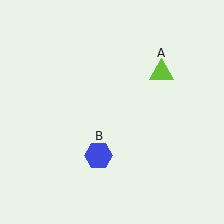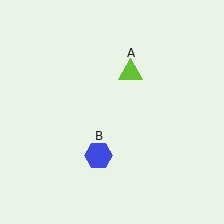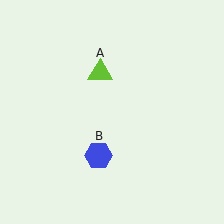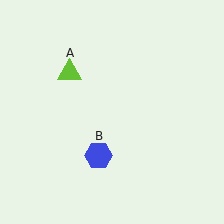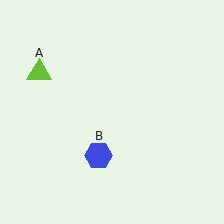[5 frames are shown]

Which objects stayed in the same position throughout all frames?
Blue hexagon (object B) remained stationary.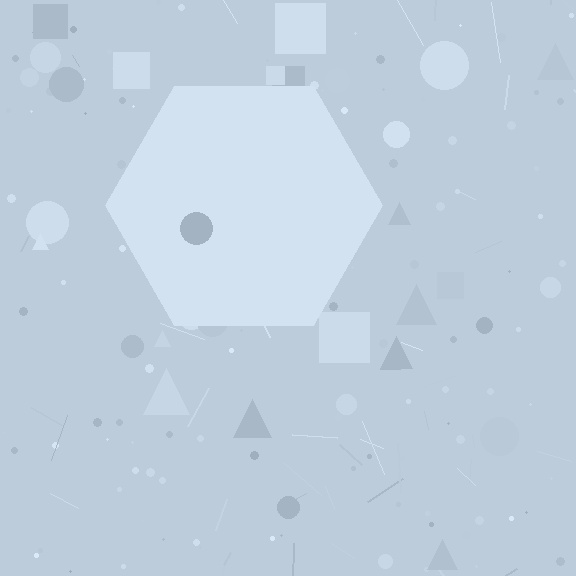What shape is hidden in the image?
A hexagon is hidden in the image.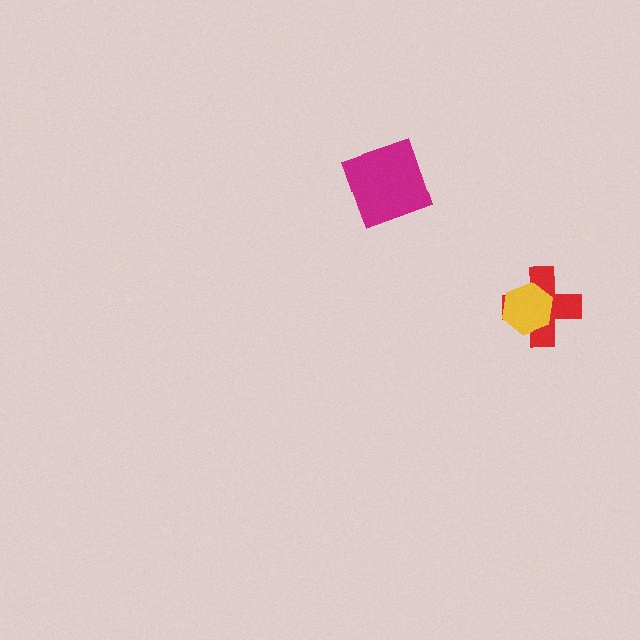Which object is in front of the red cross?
The yellow hexagon is in front of the red cross.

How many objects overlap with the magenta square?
0 objects overlap with the magenta square.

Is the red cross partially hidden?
Yes, it is partially covered by another shape.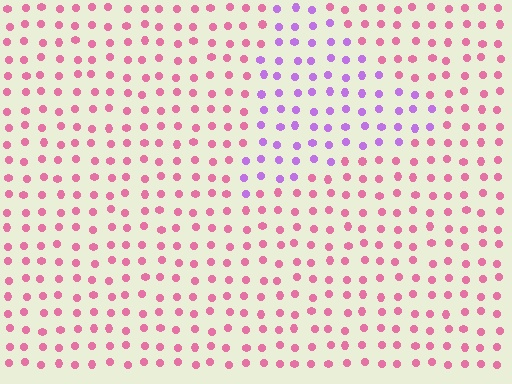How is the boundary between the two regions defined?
The boundary is defined purely by a slight shift in hue (about 53 degrees). Spacing, size, and orientation are identical on both sides.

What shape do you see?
I see a triangle.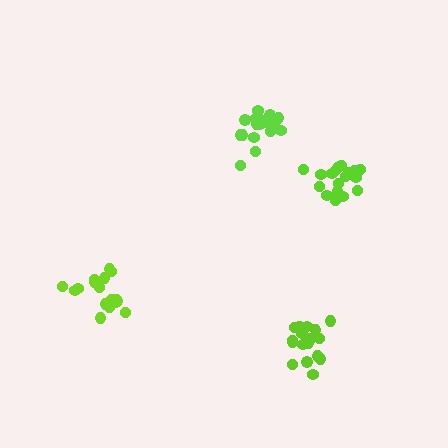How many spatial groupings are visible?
There are 4 spatial groupings.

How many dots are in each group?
Group 1: 19 dots, Group 2: 17 dots, Group 3: 19 dots, Group 4: 19 dots (74 total).